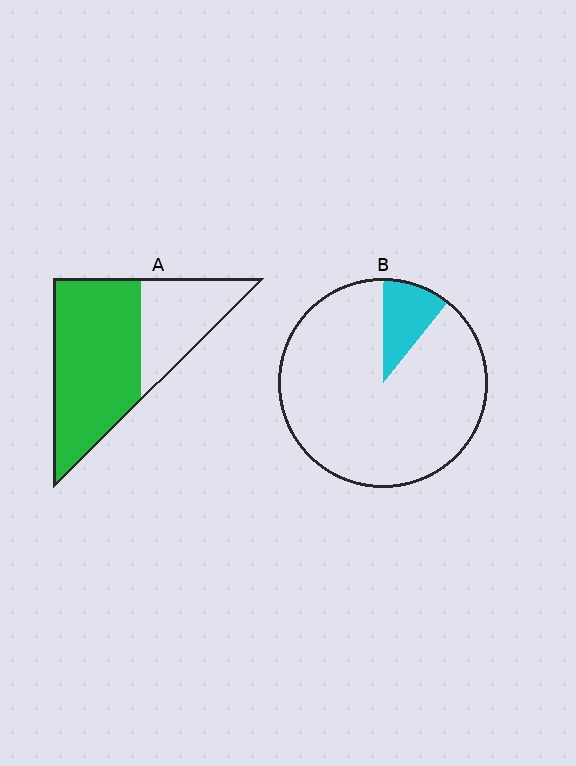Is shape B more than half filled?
No.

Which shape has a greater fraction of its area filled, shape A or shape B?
Shape A.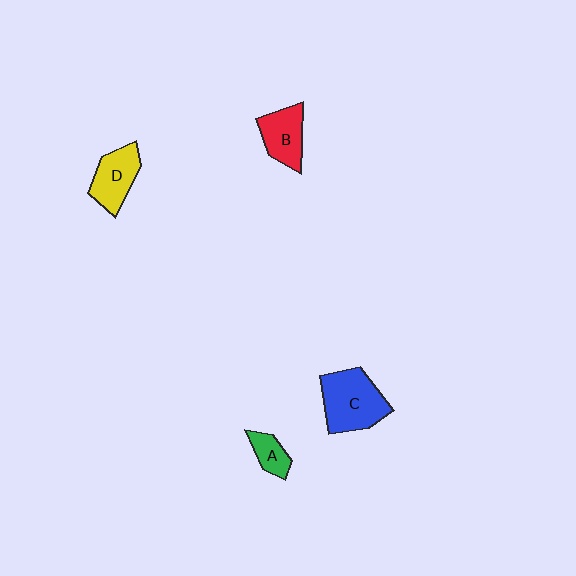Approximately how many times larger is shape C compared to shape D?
Approximately 1.4 times.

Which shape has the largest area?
Shape C (blue).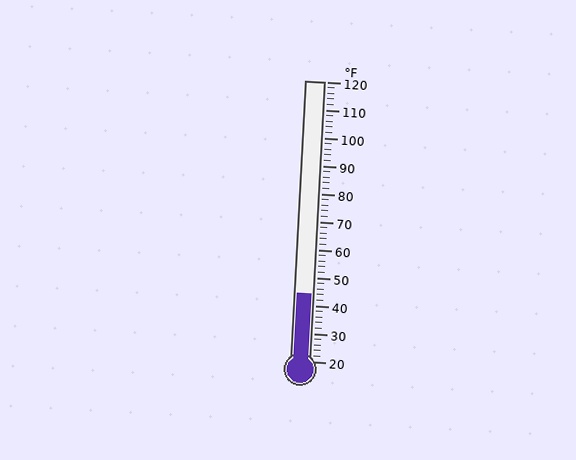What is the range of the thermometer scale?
The thermometer scale ranges from 20°F to 120°F.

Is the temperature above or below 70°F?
The temperature is below 70°F.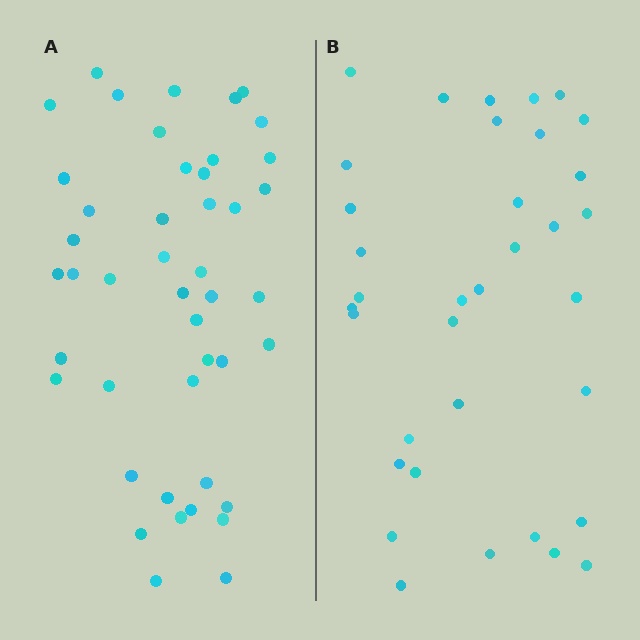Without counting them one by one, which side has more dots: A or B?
Region A (the left region) has more dots.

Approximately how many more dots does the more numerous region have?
Region A has roughly 10 or so more dots than region B.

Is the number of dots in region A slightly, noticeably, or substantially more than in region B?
Region A has noticeably more, but not dramatically so. The ratio is roughly 1.3 to 1.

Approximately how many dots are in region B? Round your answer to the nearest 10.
About 40 dots. (The exact count is 35, which rounds to 40.)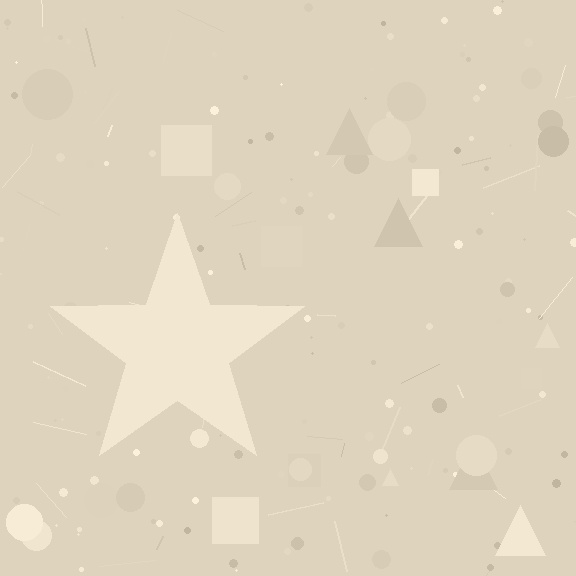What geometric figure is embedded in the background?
A star is embedded in the background.